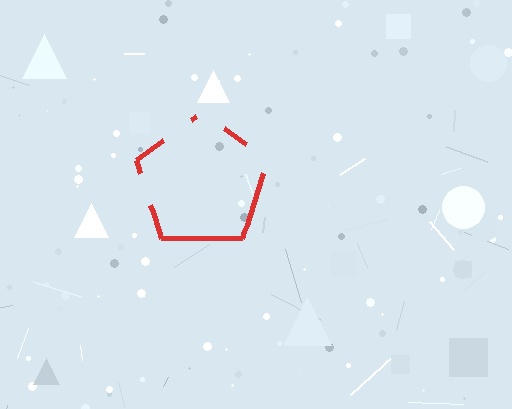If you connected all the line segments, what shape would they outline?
They would outline a pentagon.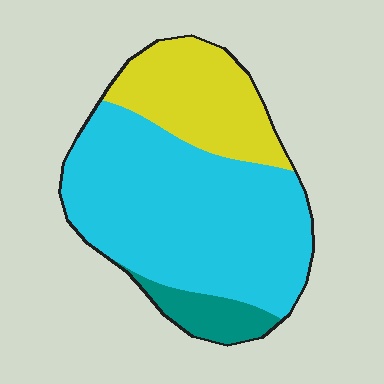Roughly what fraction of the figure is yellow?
Yellow takes up about one quarter (1/4) of the figure.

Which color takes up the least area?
Teal, at roughly 10%.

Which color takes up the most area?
Cyan, at roughly 65%.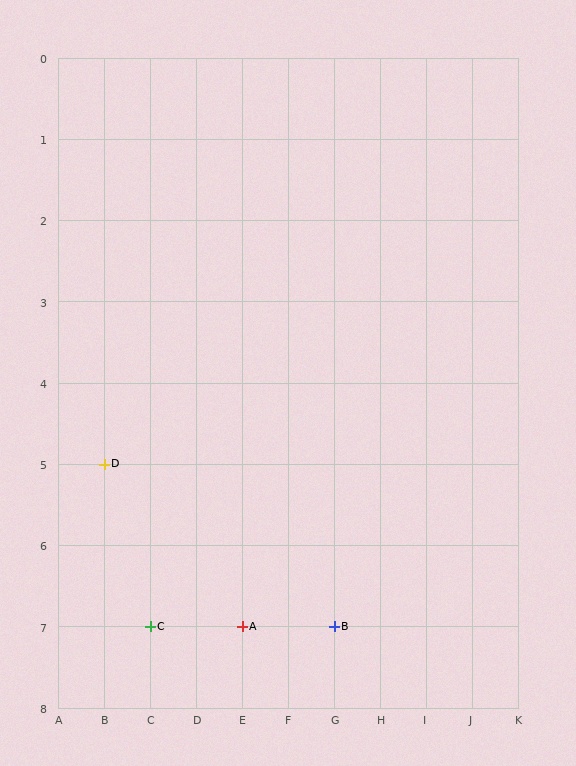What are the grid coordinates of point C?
Point C is at grid coordinates (C, 7).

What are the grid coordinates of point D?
Point D is at grid coordinates (B, 5).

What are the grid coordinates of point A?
Point A is at grid coordinates (E, 7).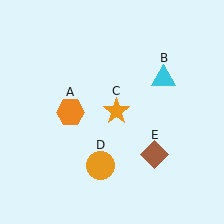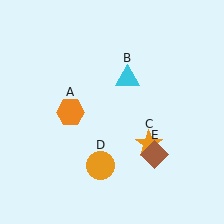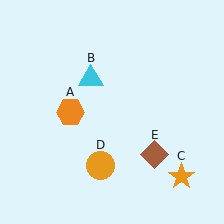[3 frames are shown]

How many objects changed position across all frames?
2 objects changed position: cyan triangle (object B), orange star (object C).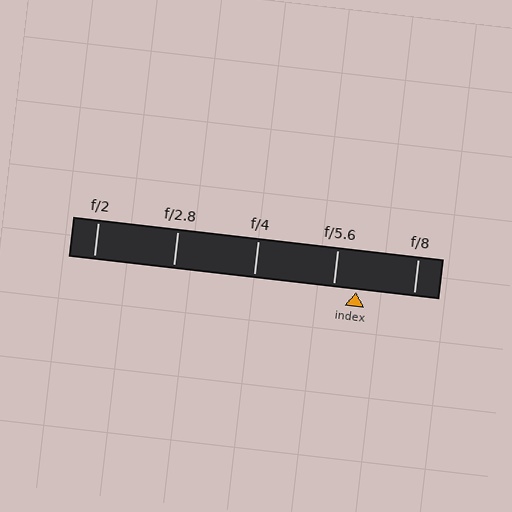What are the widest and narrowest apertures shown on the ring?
The widest aperture shown is f/2 and the narrowest is f/8.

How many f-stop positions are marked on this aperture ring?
There are 5 f-stop positions marked.